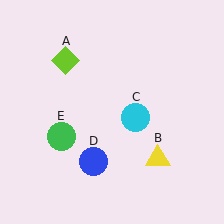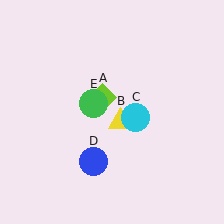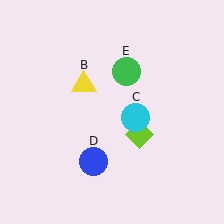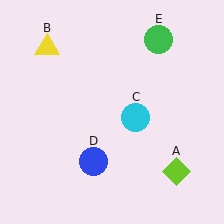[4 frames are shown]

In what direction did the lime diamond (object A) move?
The lime diamond (object A) moved down and to the right.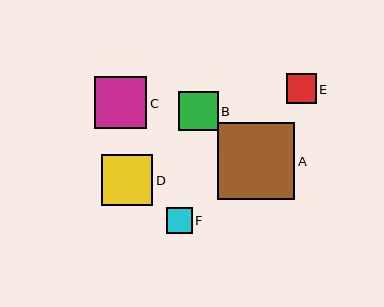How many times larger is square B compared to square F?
Square B is approximately 1.5 times the size of square F.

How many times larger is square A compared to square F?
Square A is approximately 3.0 times the size of square F.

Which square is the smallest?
Square F is the smallest with a size of approximately 26 pixels.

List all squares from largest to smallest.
From largest to smallest: A, C, D, B, E, F.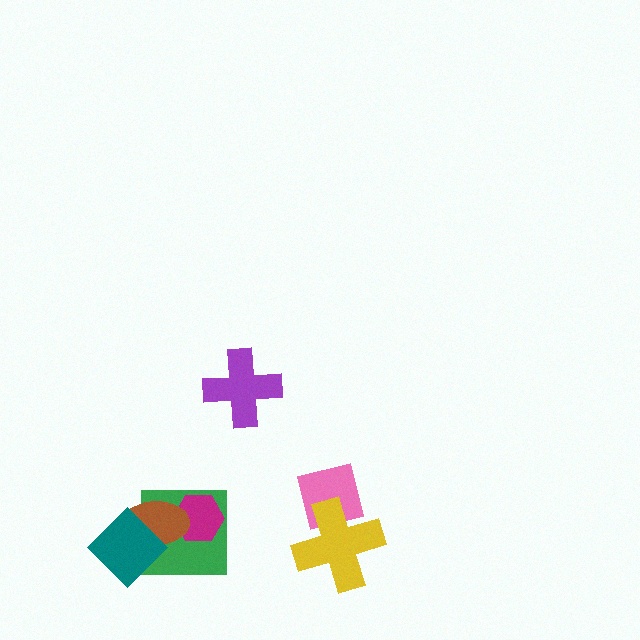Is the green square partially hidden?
Yes, it is partially covered by another shape.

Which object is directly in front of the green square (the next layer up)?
The magenta hexagon is directly in front of the green square.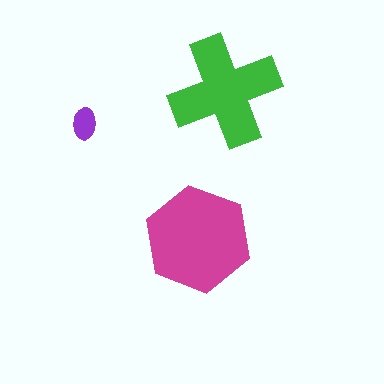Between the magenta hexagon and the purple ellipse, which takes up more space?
The magenta hexagon.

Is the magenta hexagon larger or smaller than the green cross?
Larger.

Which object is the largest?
The magenta hexagon.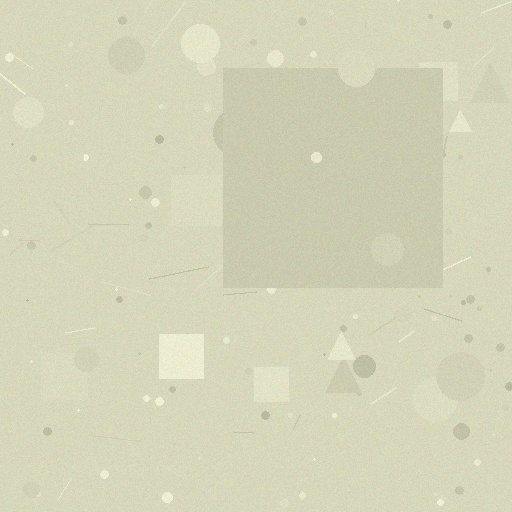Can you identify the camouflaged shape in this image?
The camouflaged shape is a square.